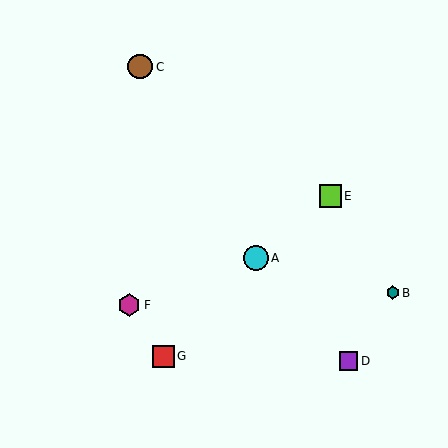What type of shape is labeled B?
Shape B is a teal hexagon.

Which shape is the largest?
The brown circle (labeled C) is the largest.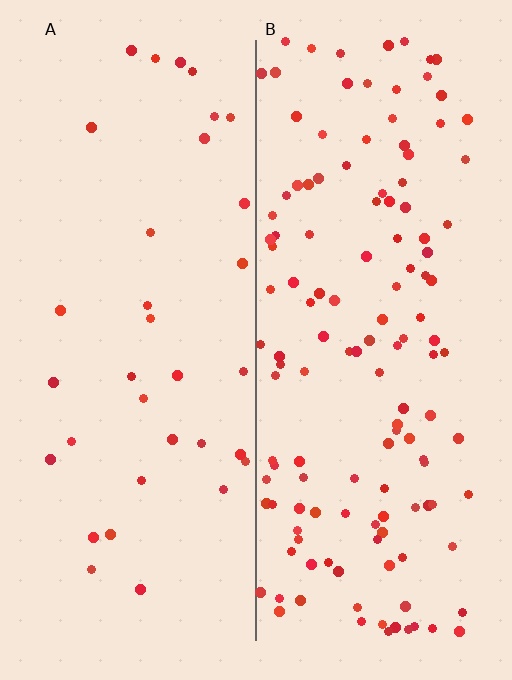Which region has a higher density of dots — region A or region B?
B (the right).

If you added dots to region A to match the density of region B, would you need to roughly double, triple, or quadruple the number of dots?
Approximately quadruple.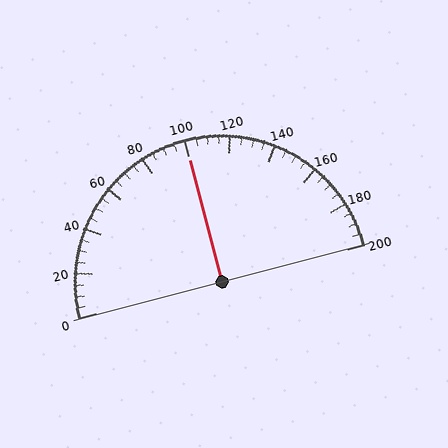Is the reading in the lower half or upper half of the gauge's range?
The reading is in the upper half of the range (0 to 200).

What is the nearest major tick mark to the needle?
The nearest major tick mark is 100.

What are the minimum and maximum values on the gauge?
The gauge ranges from 0 to 200.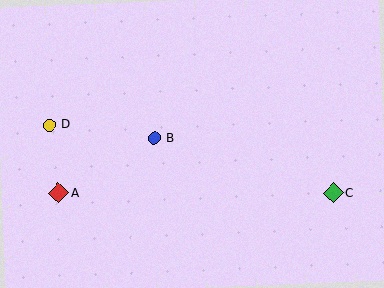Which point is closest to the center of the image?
Point B at (154, 138) is closest to the center.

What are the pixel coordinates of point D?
Point D is at (50, 125).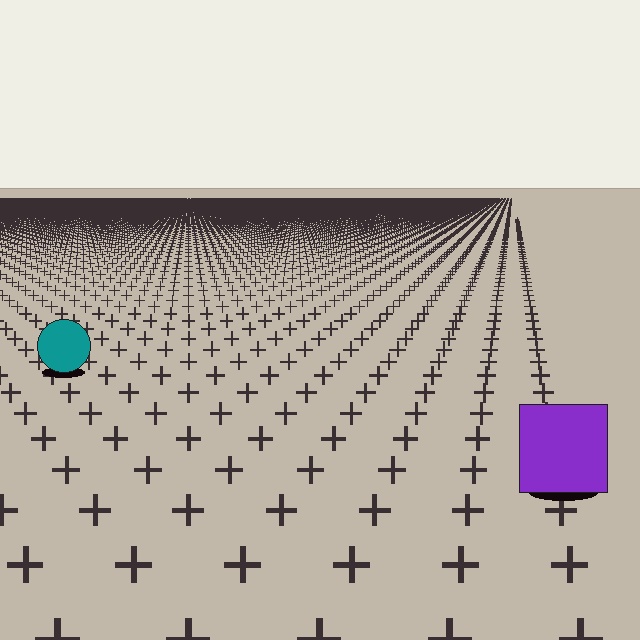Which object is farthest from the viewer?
The teal circle is farthest from the viewer. It appears smaller and the ground texture around it is denser.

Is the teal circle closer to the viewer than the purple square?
No. The purple square is closer — you can tell from the texture gradient: the ground texture is coarser near it.